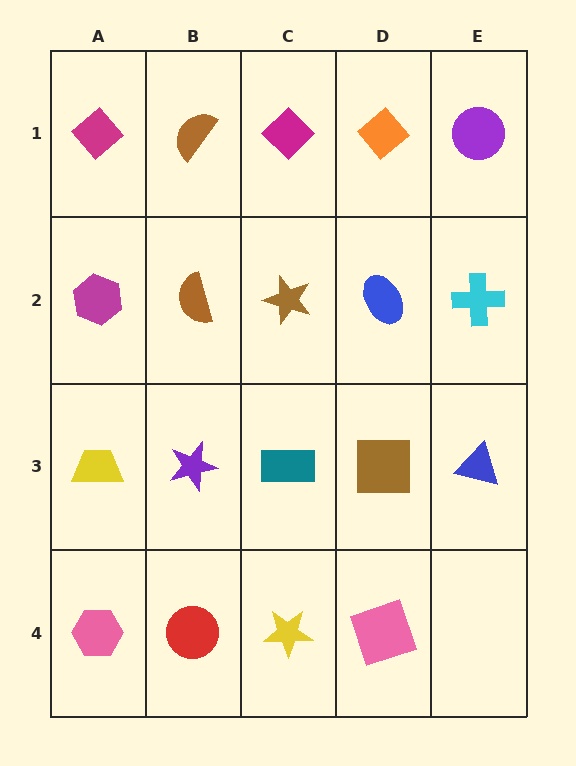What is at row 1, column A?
A magenta diamond.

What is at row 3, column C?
A teal rectangle.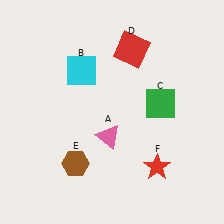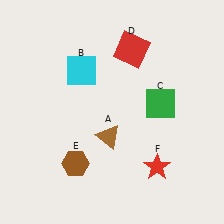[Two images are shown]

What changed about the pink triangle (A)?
In Image 1, A is pink. In Image 2, it changed to brown.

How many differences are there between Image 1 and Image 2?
There is 1 difference between the two images.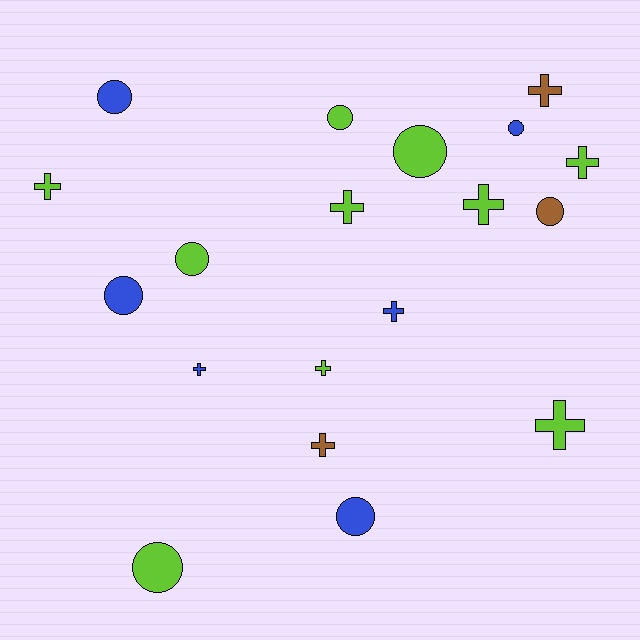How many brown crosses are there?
There are 2 brown crosses.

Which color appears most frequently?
Lime, with 10 objects.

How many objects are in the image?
There are 19 objects.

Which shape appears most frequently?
Cross, with 10 objects.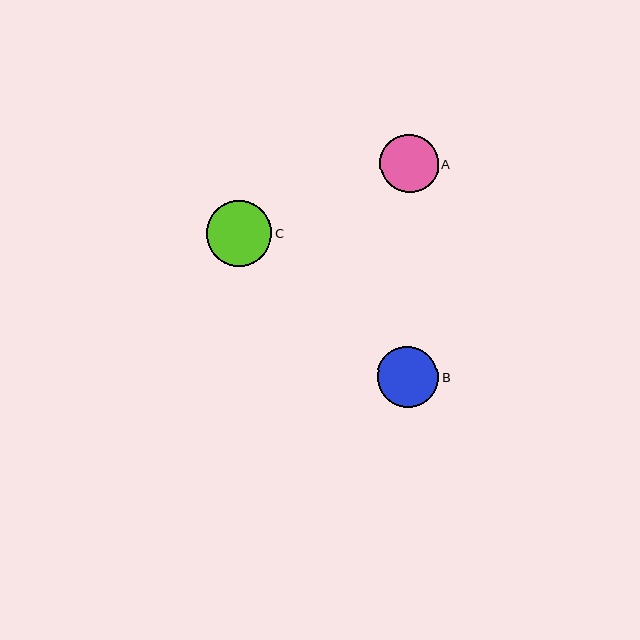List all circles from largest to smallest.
From largest to smallest: C, B, A.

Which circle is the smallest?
Circle A is the smallest with a size of approximately 58 pixels.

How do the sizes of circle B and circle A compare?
Circle B and circle A are approximately the same size.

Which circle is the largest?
Circle C is the largest with a size of approximately 65 pixels.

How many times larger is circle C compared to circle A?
Circle C is approximately 1.1 times the size of circle A.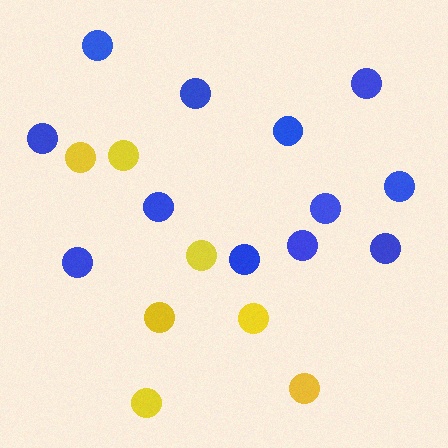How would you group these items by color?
There are 2 groups: one group of yellow circles (7) and one group of blue circles (12).